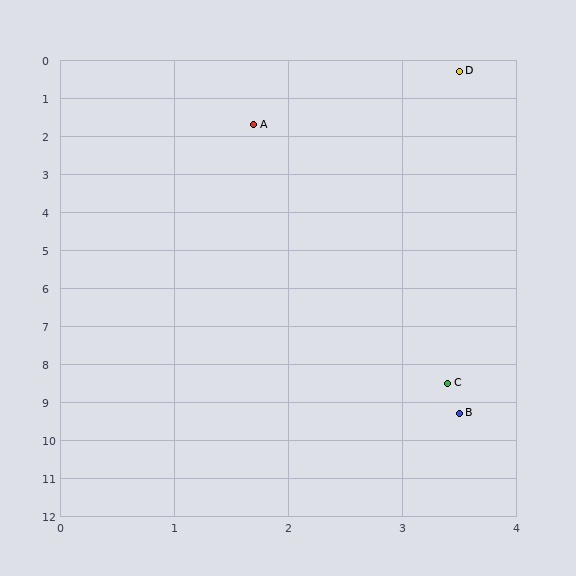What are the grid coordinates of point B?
Point B is at approximately (3.5, 9.3).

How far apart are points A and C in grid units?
Points A and C are about 7.0 grid units apart.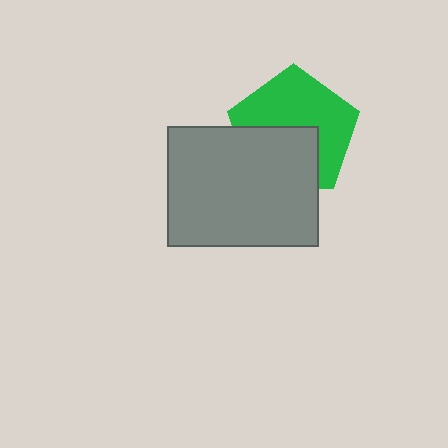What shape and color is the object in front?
The object in front is a gray rectangle.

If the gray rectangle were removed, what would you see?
You would see the complete green pentagon.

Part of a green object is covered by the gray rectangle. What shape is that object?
It is a pentagon.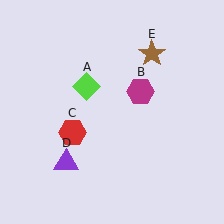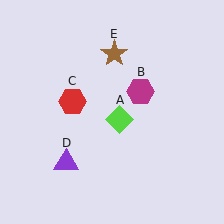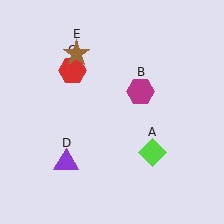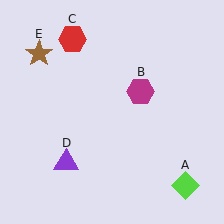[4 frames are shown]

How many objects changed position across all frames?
3 objects changed position: lime diamond (object A), red hexagon (object C), brown star (object E).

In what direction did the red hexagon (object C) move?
The red hexagon (object C) moved up.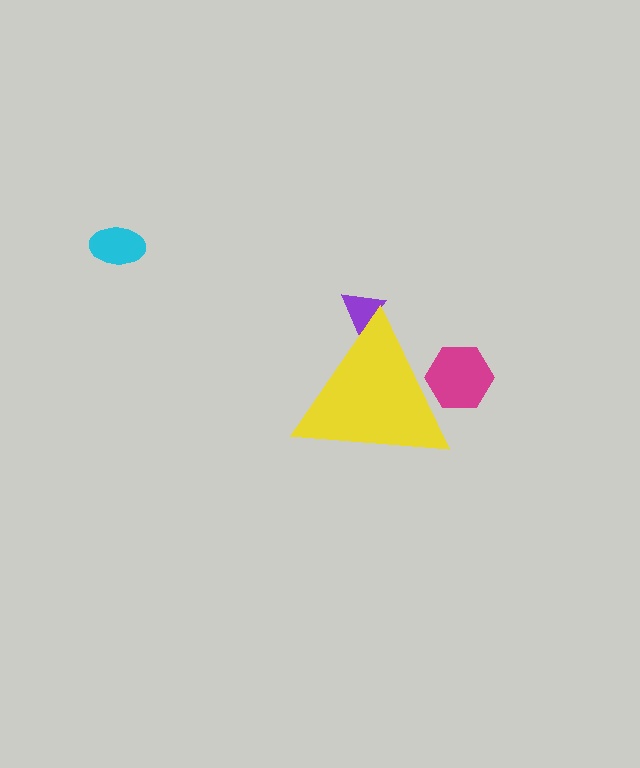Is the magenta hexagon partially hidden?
Yes, the magenta hexagon is partially hidden behind the yellow triangle.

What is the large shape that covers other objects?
A yellow triangle.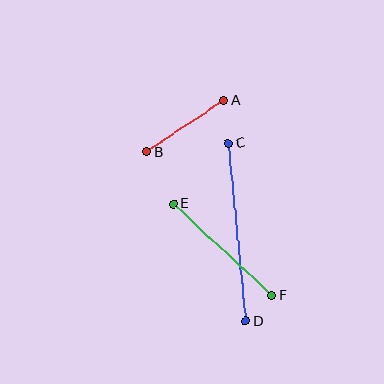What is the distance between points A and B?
The distance is approximately 93 pixels.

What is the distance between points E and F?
The distance is approximately 134 pixels.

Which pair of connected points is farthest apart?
Points C and D are farthest apart.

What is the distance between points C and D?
The distance is approximately 179 pixels.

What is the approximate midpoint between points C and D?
The midpoint is at approximately (237, 232) pixels.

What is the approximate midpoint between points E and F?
The midpoint is at approximately (223, 250) pixels.